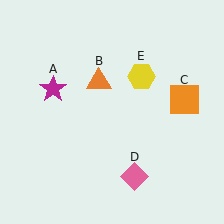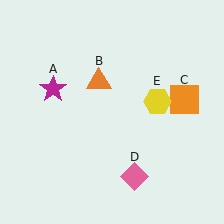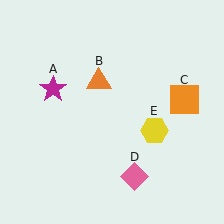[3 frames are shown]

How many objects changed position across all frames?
1 object changed position: yellow hexagon (object E).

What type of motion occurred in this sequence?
The yellow hexagon (object E) rotated clockwise around the center of the scene.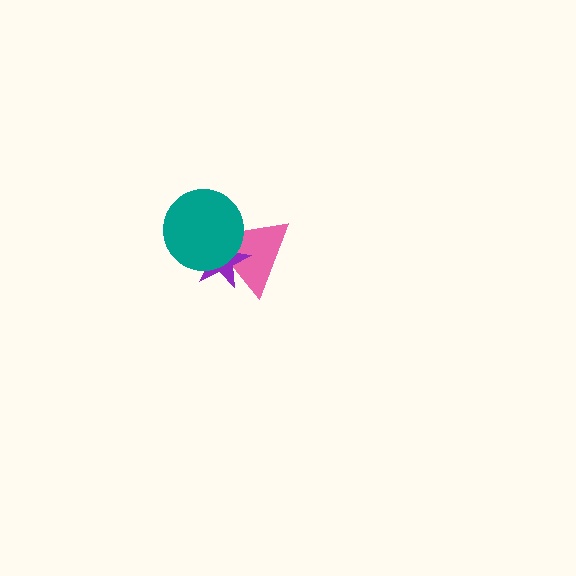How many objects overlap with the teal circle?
2 objects overlap with the teal circle.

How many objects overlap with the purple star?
2 objects overlap with the purple star.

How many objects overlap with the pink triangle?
2 objects overlap with the pink triangle.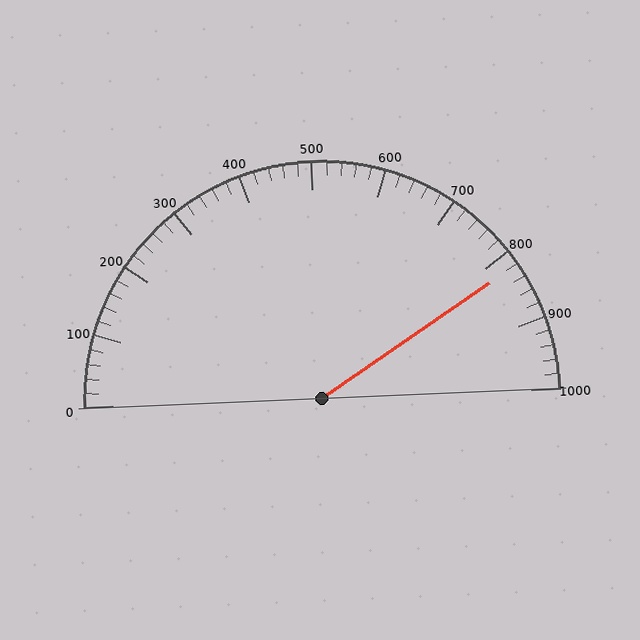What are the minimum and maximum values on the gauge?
The gauge ranges from 0 to 1000.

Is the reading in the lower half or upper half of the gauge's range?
The reading is in the upper half of the range (0 to 1000).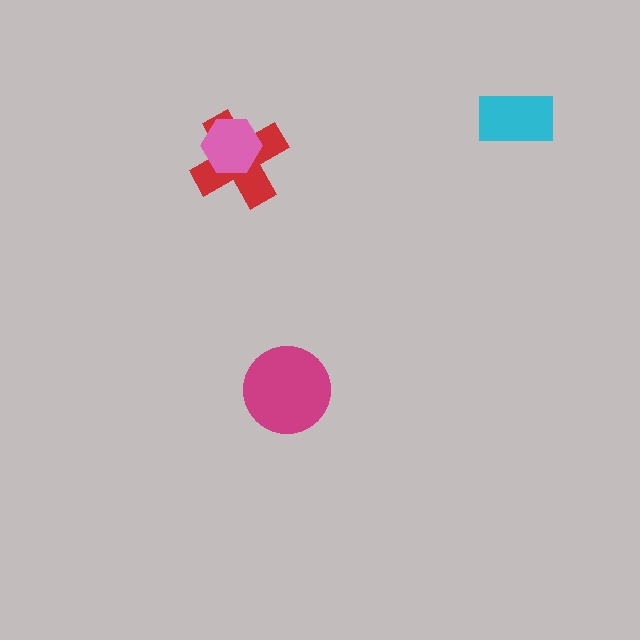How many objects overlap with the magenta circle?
0 objects overlap with the magenta circle.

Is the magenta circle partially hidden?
No, no other shape covers it.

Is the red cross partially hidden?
Yes, it is partially covered by another shape.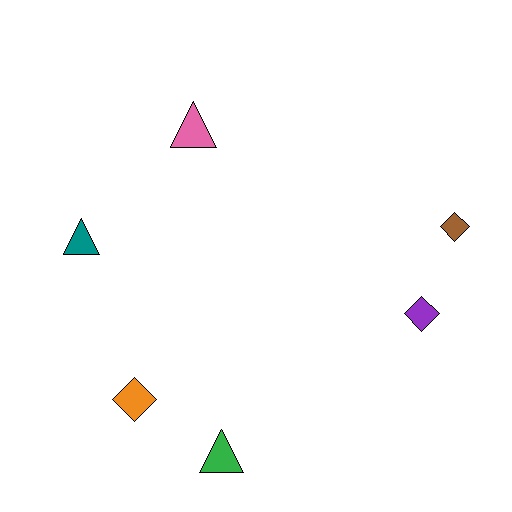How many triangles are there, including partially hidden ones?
There are 3 triangles.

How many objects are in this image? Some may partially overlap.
There are 6 objects.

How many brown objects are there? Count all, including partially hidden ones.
There is 1 brown object.